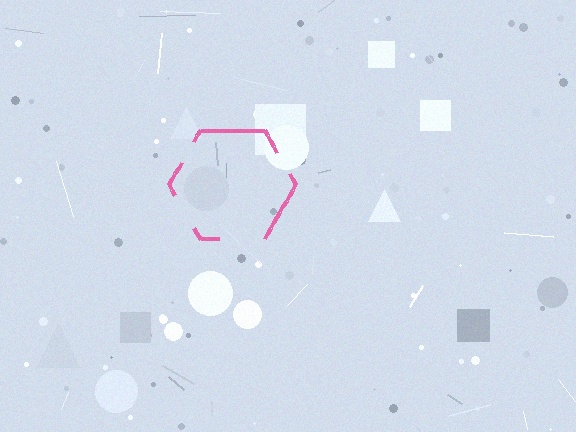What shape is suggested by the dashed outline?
The dashed outline suggests a hexagon.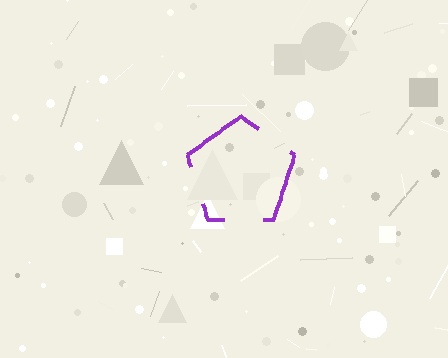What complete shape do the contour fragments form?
The contour fragments form a pentagon.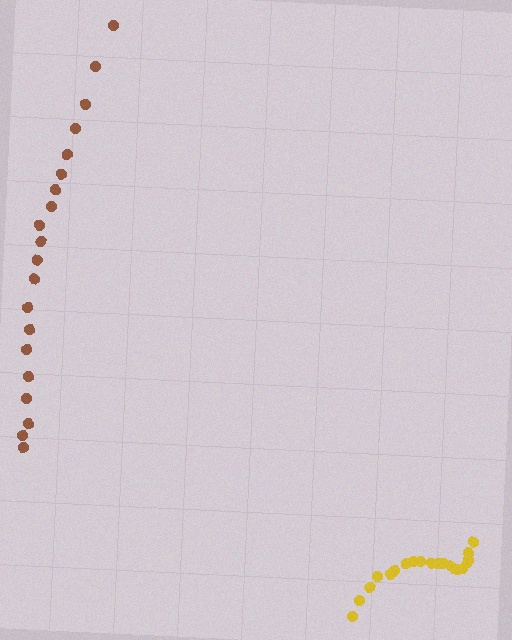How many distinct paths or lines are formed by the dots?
There are 2 distinct paths.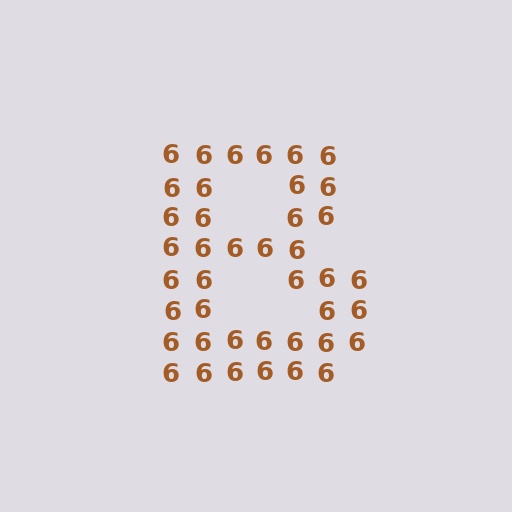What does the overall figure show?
The overall figure shows the letter B.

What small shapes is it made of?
It is made of small digit 6's.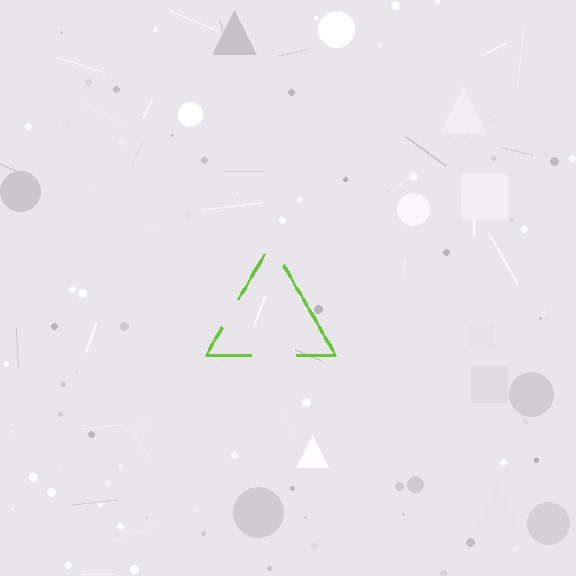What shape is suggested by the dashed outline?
The dashed outline suggests a triangle.